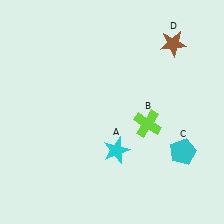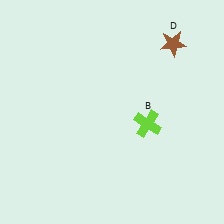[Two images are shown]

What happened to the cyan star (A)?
The cyan star (A) was removed in Image 2. It was in the bottom-right area of Image 1.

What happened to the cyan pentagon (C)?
The cyan pentagon (C) was removed in Image 2. It was in the bottom-right area of Image 1.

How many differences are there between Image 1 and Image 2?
There are 2 differences between the two images.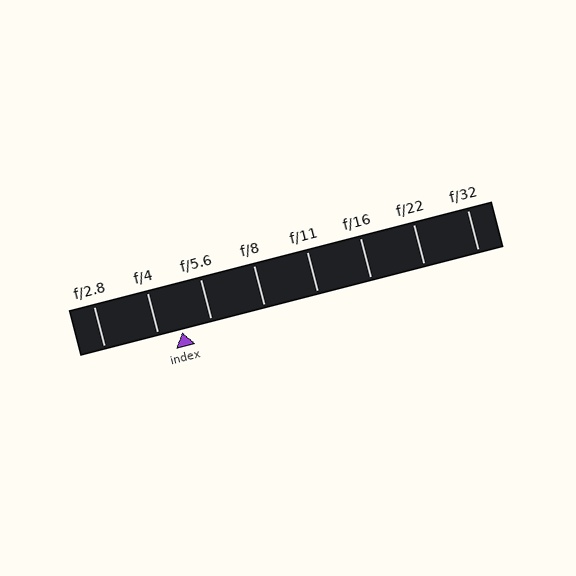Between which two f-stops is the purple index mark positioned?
The index mark is between f/4 and f/5.6.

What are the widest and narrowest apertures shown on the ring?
The widest aperture shown is f/2.8 and the narrowest is f/32.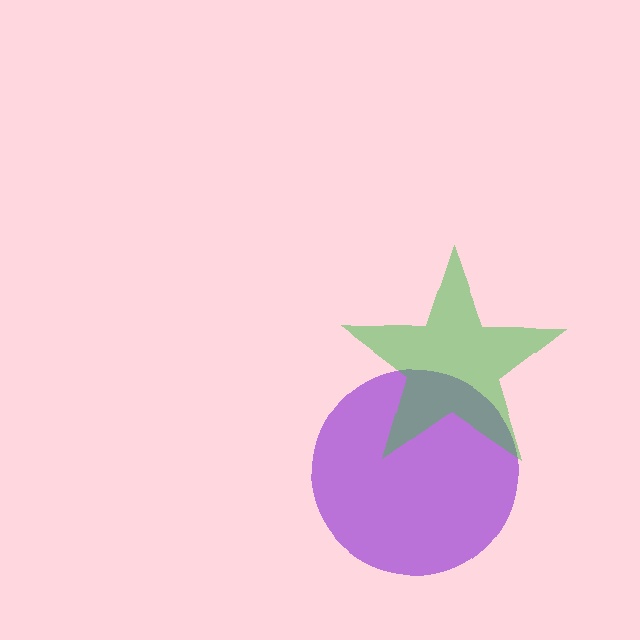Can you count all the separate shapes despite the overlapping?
Yes, there are 2 separate shapes.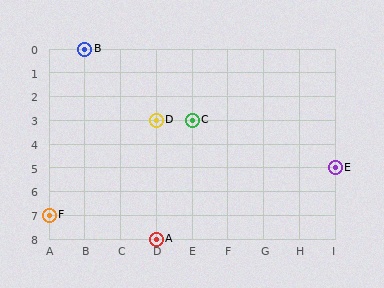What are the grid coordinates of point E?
Point E is at grid coordinates (I, 5).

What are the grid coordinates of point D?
Point D is at grid coordinates (D, 3).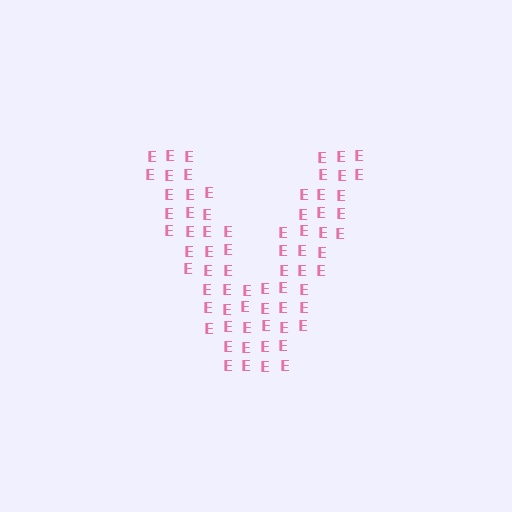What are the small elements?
The small elements are letter E's.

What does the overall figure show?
The overall figure shows the letter V.